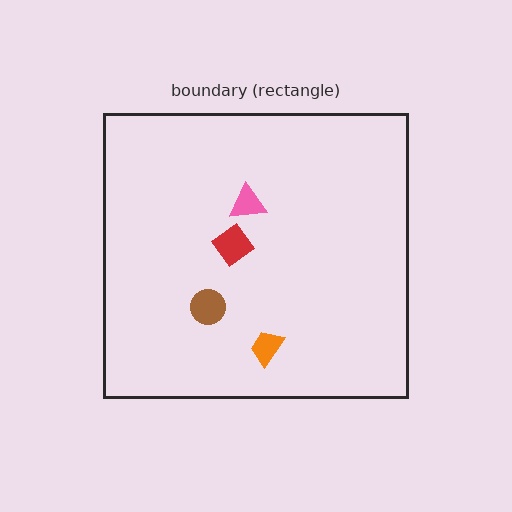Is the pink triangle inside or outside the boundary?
Inside.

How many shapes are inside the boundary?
4 inside, 0 outside.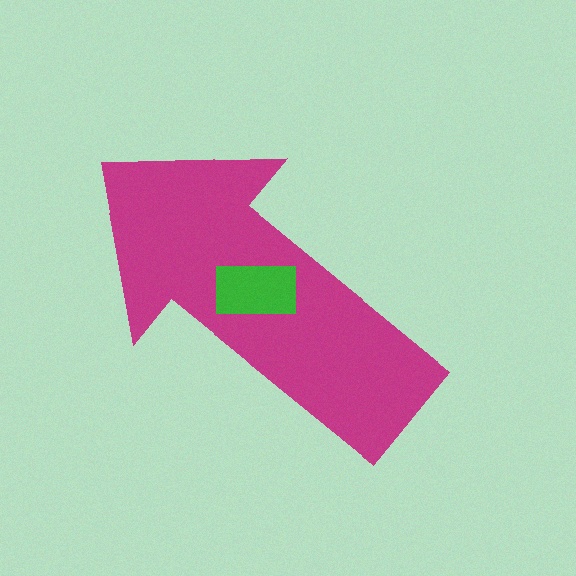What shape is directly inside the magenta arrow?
The green rectangle.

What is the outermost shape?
The magenta arrow.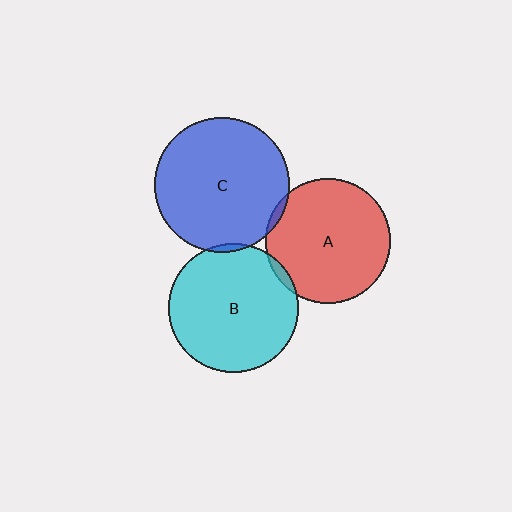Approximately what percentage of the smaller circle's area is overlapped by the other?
Approximately 5%.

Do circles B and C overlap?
Yes.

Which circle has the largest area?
Circle C (blue).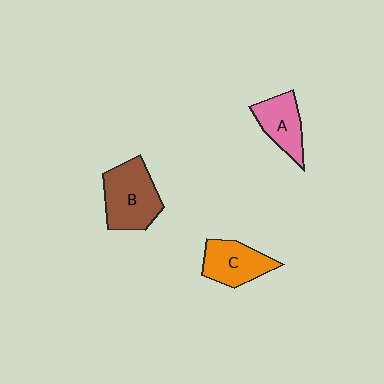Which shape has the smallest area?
Shape A (pink).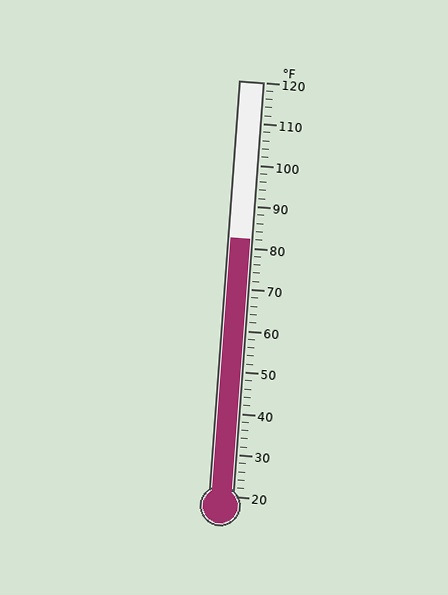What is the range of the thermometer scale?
The thermometer scale ranges from 20°F to 120°F.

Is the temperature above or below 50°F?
The temperature is above 50°F.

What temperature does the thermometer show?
The thermometer shows approximately 82°F.